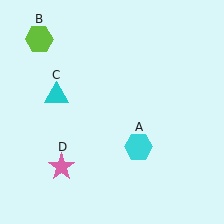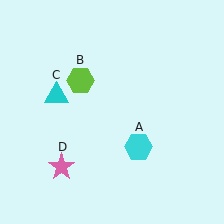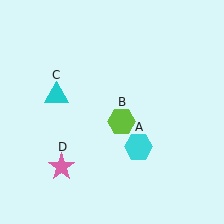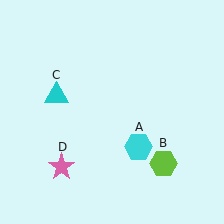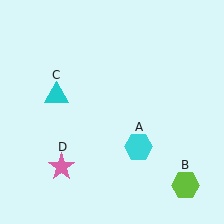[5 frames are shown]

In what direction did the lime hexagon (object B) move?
The lime hexagon (object B) moved down and to the right.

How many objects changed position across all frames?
1 object changed position: lime hexagon (object B).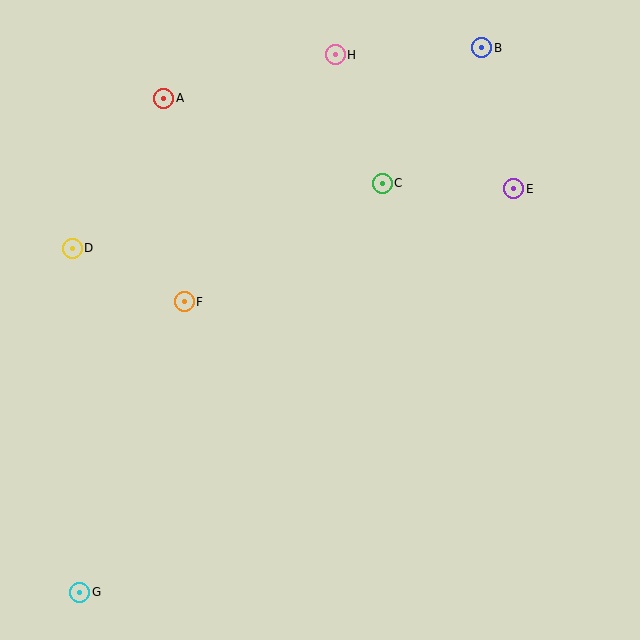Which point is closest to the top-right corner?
Point B is closest to the top-right corner.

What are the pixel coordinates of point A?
Point A is at (164, 98).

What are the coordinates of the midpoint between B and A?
The midpoint between B and A is at (323, 73).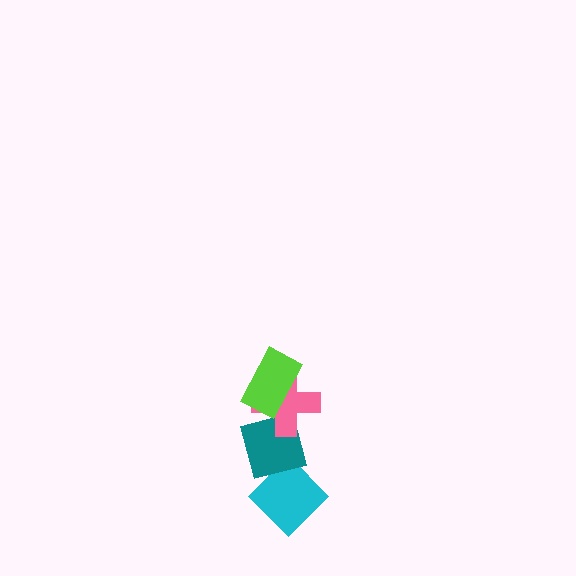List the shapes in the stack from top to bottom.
From top to bottom: the lime rectangle, the pink cross, the teal square, the cyan diamond.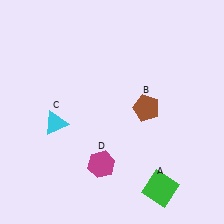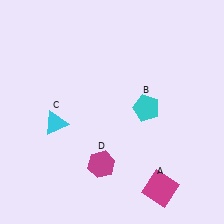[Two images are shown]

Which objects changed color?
A changed from green to magenta. B changed from brown to cyan.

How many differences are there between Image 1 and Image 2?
There are 2 differences between the two images.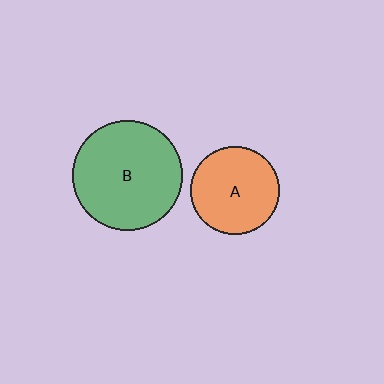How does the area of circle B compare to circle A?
Approximately 1.5 times.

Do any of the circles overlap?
No, none of the circles overlap.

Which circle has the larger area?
Circle B (green).